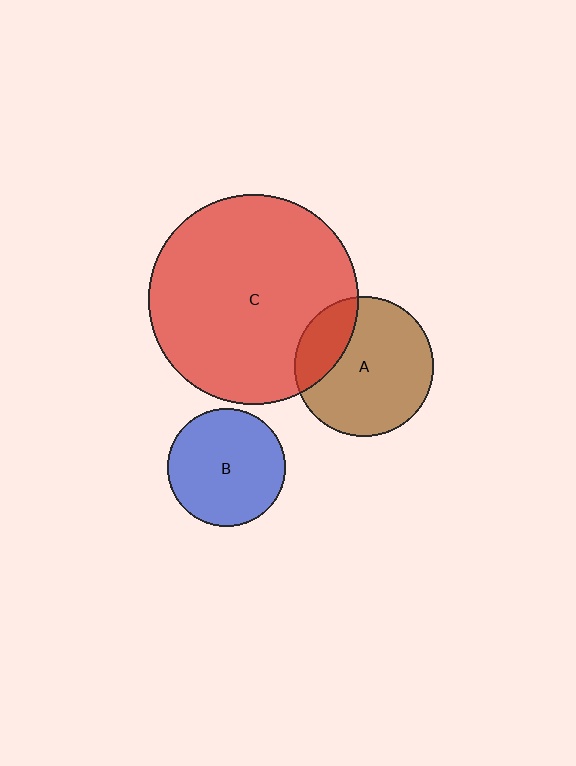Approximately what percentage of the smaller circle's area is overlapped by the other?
Approximately 25%.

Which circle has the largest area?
Circle C (red).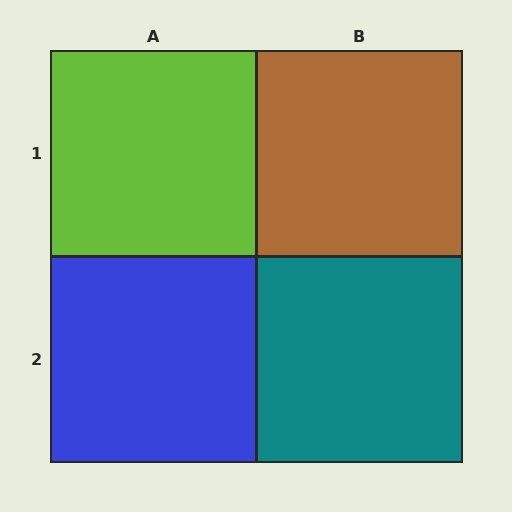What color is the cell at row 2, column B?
Teal.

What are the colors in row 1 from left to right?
Lime, brown.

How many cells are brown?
1 cell is brown.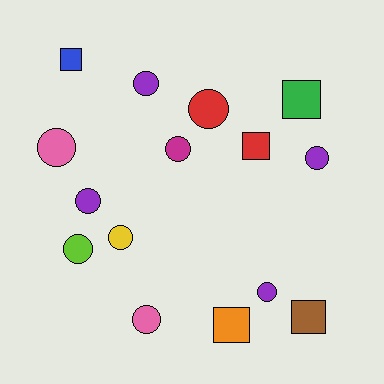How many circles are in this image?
There are 10 circles.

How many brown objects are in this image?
There is 1 brown object.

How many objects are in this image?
There are 15 objects.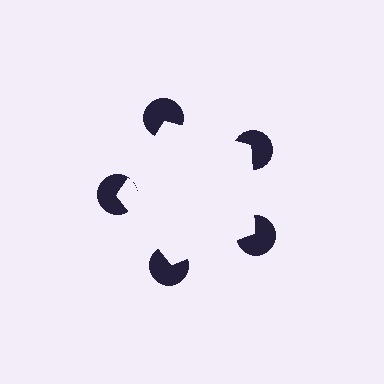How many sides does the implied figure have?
5 sides.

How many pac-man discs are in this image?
There are 5 — one at each vertex of the illusory pentagon.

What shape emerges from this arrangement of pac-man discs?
An illusory pentagon — its edges are inferred from the aligned wedge cuts in the pac-man discs, not physically drawn.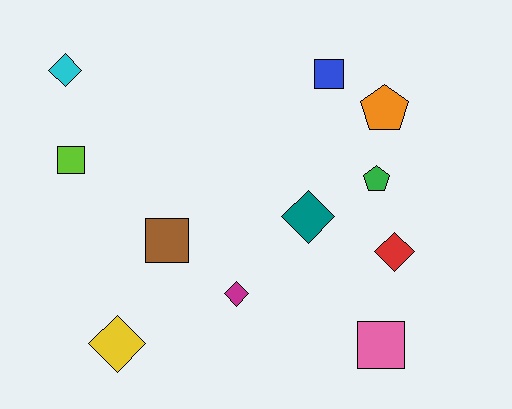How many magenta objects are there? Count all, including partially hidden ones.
There is 1 magenta object.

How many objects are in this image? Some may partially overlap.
There are 11 objects.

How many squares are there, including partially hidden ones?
There are 4 squares.